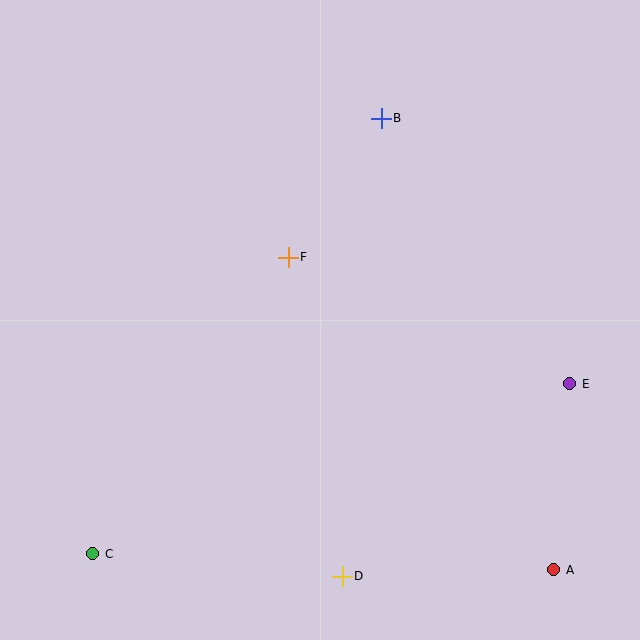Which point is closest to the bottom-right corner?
Point A is closest to the bottom-right corner.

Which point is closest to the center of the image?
Point F at (288, 257) is closest to the center.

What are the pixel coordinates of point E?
Point E is at (570, 384).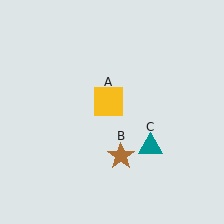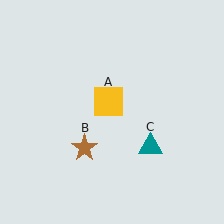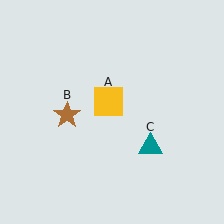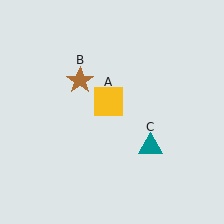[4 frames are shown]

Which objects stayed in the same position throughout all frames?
Yellow square (object A) and teal triangle (object C) remained stationary.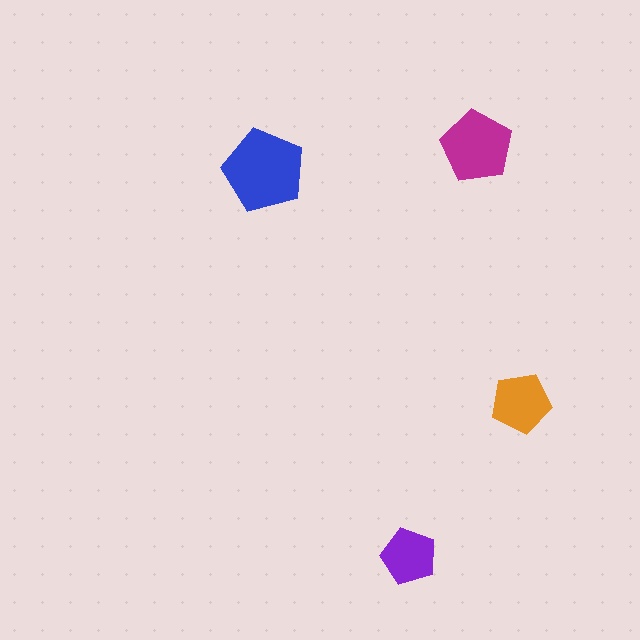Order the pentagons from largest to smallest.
the blue one, the magenta one, the orange one, the purple one.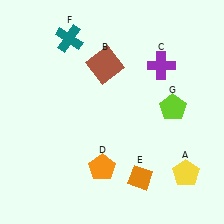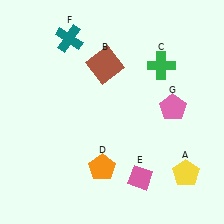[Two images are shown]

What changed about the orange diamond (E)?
In Image 1, E is orange. In Image 2, it changed to pink.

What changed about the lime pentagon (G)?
In Image 1, G is lime. In Image 2, it changed to pink.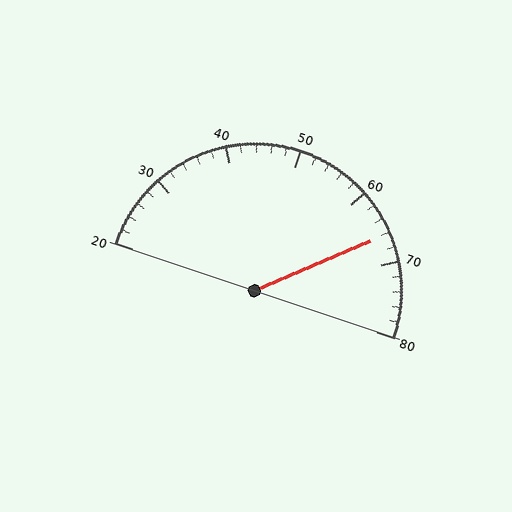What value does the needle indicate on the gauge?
The needle indicates approximately 66.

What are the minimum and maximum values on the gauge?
The gauge ranges from 20 to 80.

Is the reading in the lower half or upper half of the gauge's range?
The reading is in the upper half of the range (20 to 80).